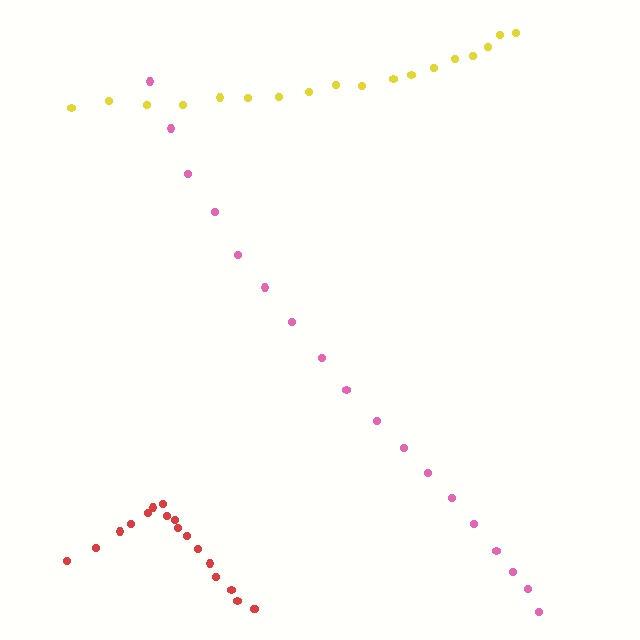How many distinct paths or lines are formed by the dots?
There are 3 distinct paths.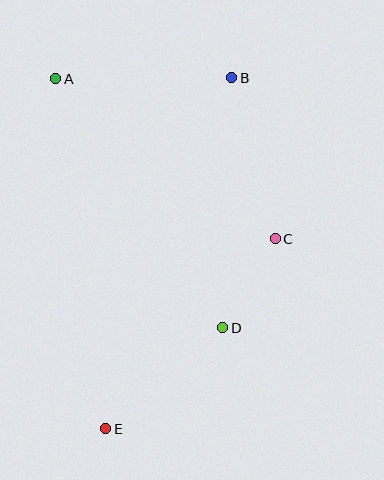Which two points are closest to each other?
Points C and D are closest to each other.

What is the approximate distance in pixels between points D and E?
The distance between D and E is approximately 154 pixels.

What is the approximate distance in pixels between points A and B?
The distance between A and B is approximately 176 pixels.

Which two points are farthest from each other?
Points B and E are farthest from each other.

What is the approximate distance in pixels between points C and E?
The distance between C and E is approximately 255 pixels.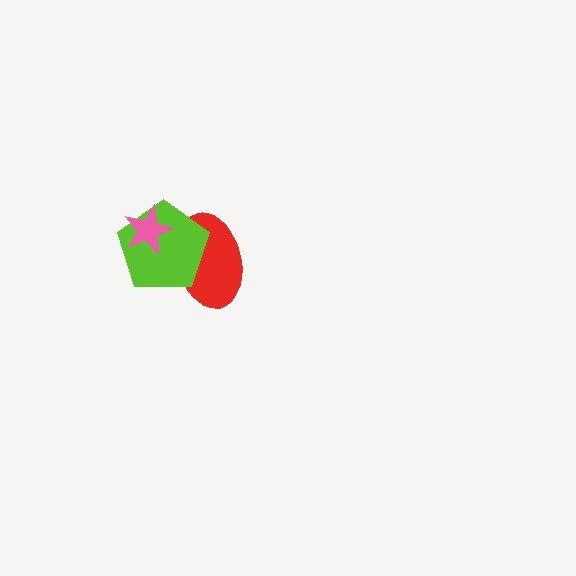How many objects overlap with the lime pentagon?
2 objects overlap with the lime pentagon.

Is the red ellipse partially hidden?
Yes, it is partially covered by another shape.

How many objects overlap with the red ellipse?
1 object overlaps with the red ellipse.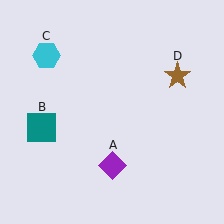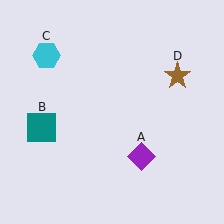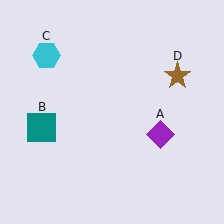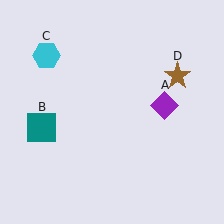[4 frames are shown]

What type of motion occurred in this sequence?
The purple diamond (object A) rotated counterclockwise around the center of the scene.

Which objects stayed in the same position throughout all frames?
Teal square (object B) and cyan hexagon (object C) and brown star (object D) remained stationary.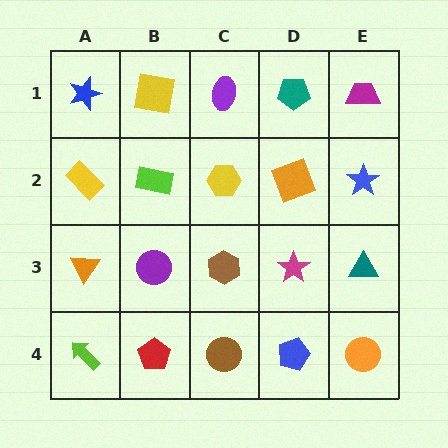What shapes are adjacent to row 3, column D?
An orange square (row 2, column D), a blue pentagon (row 4, column D), a brown hexagon (row 3, column C), a teal triangle (row 3, column E).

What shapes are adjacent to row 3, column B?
A lime rectangle (row 2, column B), a red pentagon (row 4, column B), an orange triangle (row 3, column A), a brown hexagon (row 3, column C).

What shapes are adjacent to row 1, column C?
A yellow hexagon (row 2, column C), a yellow square (row 1, column B), a teal pentagon (row 1, column D).